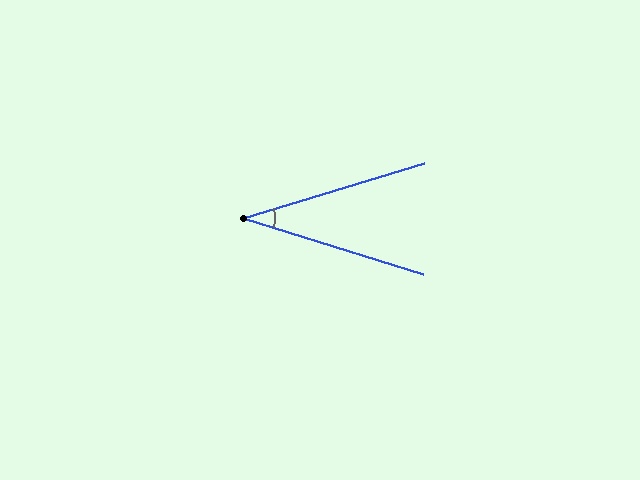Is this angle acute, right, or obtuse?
It is acute.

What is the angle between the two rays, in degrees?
Approximately 34 degrees.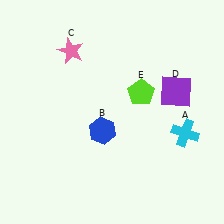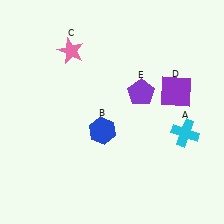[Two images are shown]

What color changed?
The pentagon (E) changed from lime in Image 1 to purple in Image 2.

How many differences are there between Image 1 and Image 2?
There is 1 difference between the two images.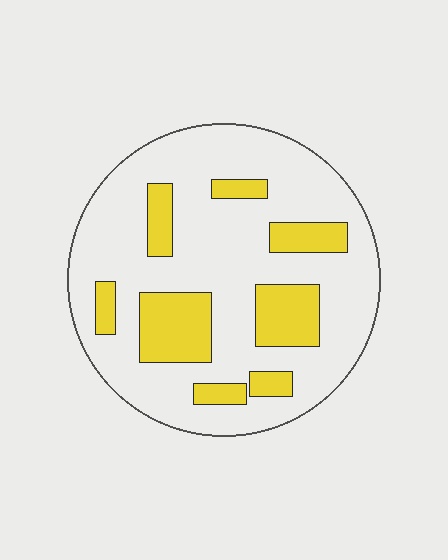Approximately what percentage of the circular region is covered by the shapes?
Approximately 25%.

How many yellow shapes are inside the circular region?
8.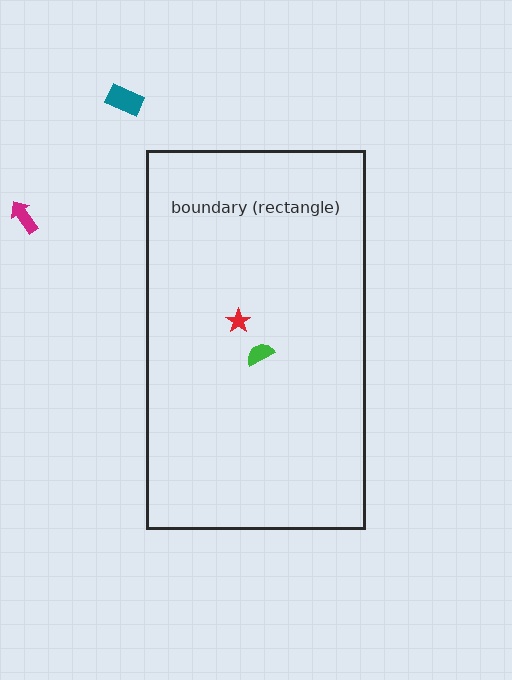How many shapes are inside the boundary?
2 inside, 2 outside.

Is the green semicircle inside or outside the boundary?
Inside.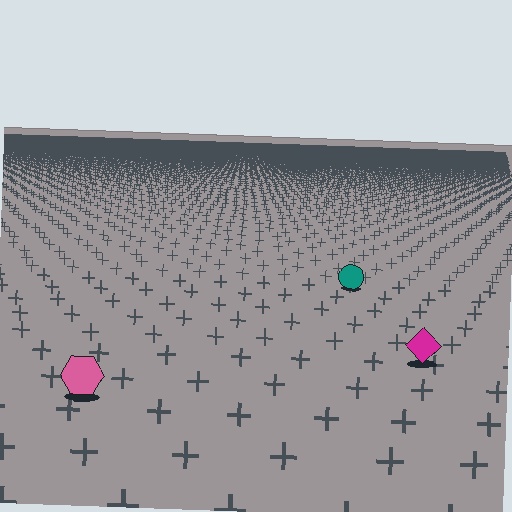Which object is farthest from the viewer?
The teal circle is farthest from the viewer. It appears smaller and the ground texture around it is denser.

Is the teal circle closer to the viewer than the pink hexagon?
No. The pink hexagon is closer — you can tell from the texture gradient: the ground texture is coarser near it.